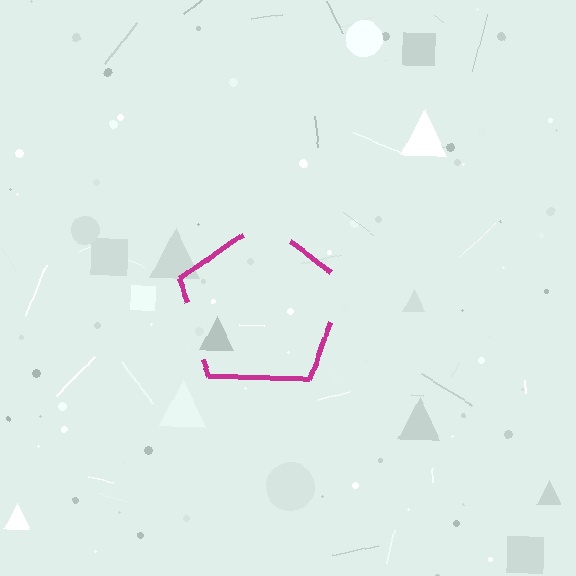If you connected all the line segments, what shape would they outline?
They would outline a pentagon.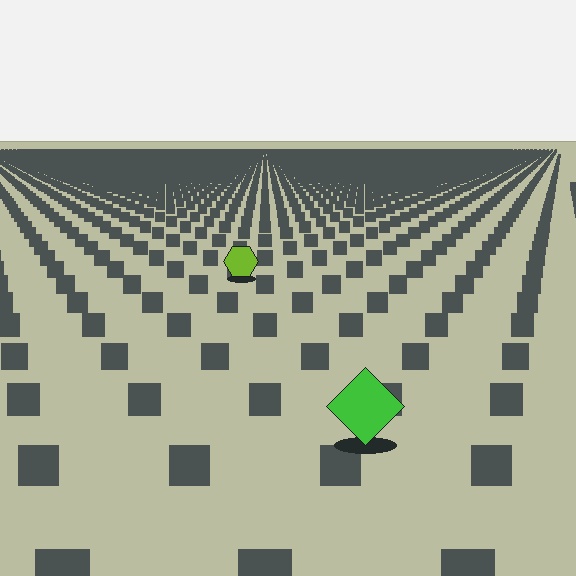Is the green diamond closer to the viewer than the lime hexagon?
Yes. The green diamond is closer — you can tell from the texture gradient: the ground texture is coarser near it.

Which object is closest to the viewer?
The green diamond is closest. The texture marks near it are larger and more spread out.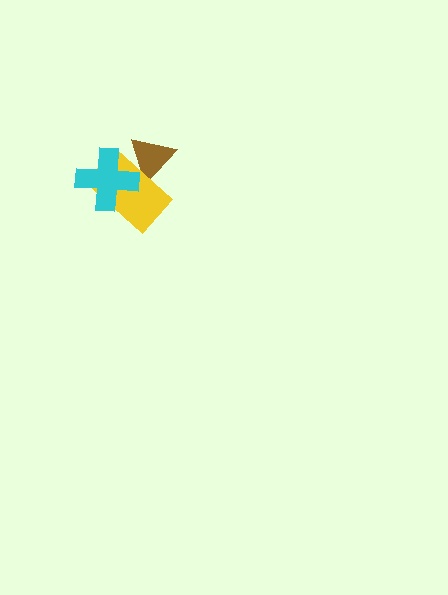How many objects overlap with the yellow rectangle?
2 objects overlap with the yellow rectangle.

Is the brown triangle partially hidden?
Yes, it is partially covered by another shape.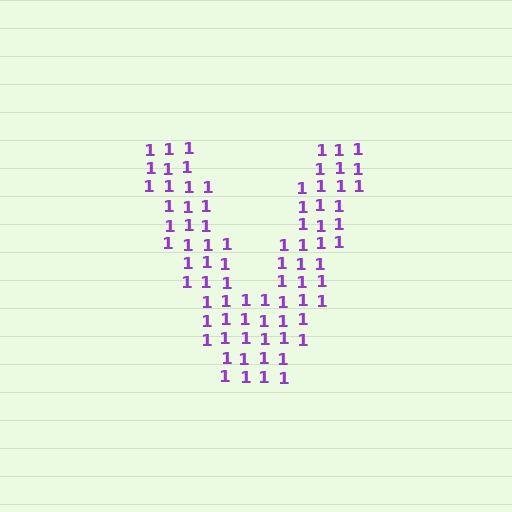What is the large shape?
The large shape is the letter V.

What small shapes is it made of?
It is made of small digit 1's.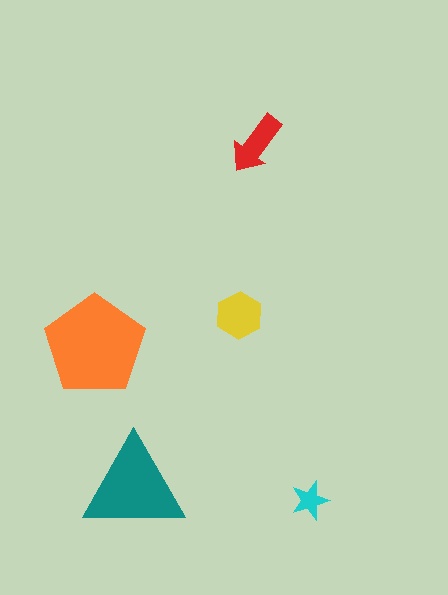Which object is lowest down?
The cyan star is bottommost.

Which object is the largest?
The orange pentagon.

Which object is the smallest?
The cyan star.